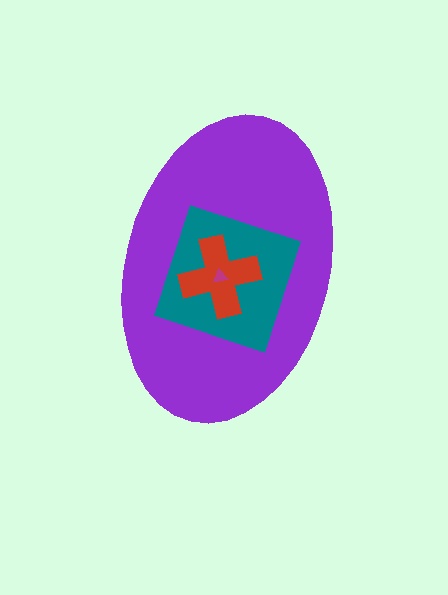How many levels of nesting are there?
4.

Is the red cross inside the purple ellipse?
Yes.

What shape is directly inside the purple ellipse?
The teal square.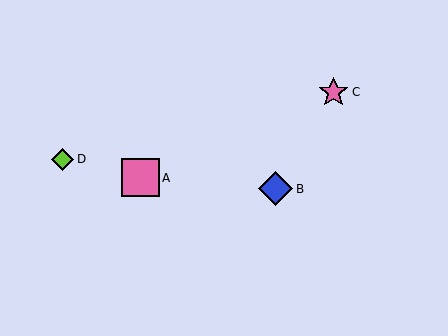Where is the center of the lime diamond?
The center of the lime diamond is at (63, 159).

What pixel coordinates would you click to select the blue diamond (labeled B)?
Click at (276, 189) to select the blue diamond B.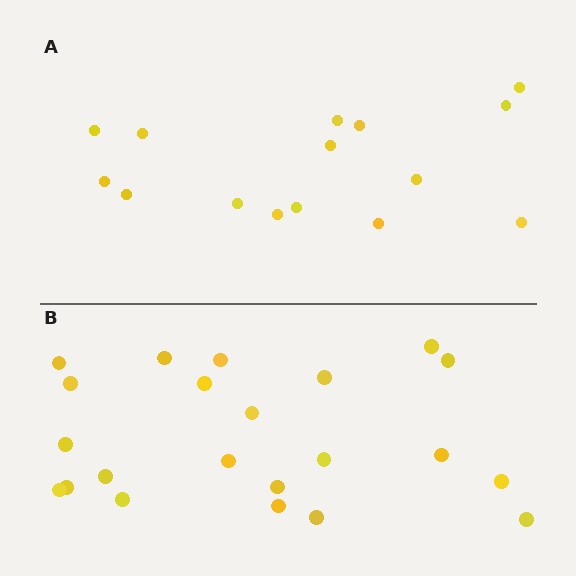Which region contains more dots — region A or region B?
Region B (the bottom region) has more dots.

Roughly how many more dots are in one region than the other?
Region B has roughly 8 or so more dots than region A.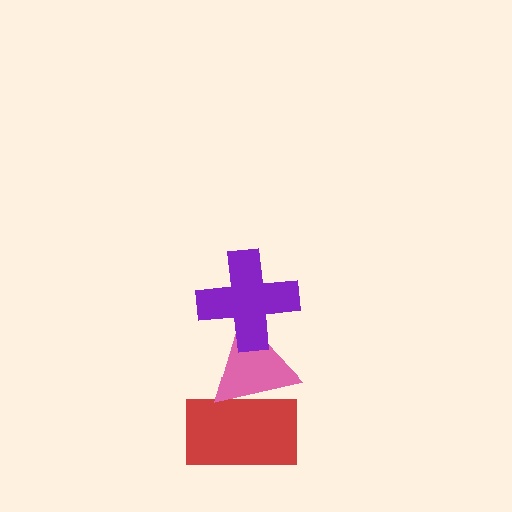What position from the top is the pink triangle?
The pink triangle is 2nd from the top.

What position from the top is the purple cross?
The purple cross is 1st from the top.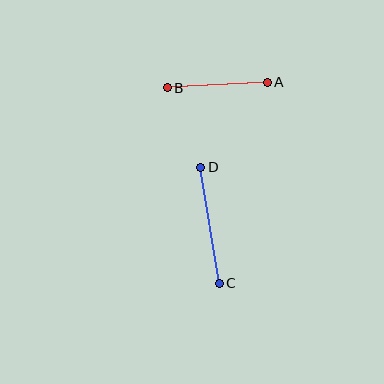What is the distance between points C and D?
The distance is approximately 118 pixels.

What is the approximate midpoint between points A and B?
The midpoint is at approximately (217, 85) pixels.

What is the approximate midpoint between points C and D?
The midpoint is at approximately (210, 225) pixels.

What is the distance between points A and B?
The distance is approximately 100 pixels.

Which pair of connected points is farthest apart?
Points C and D are farthest apart.